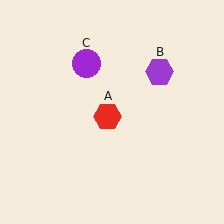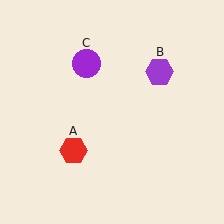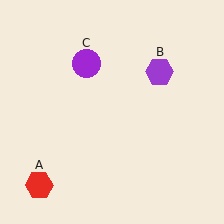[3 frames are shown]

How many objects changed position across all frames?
1 object changed position: red hexagon (object A).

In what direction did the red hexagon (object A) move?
The red hexagon (object A) moved down and to the left.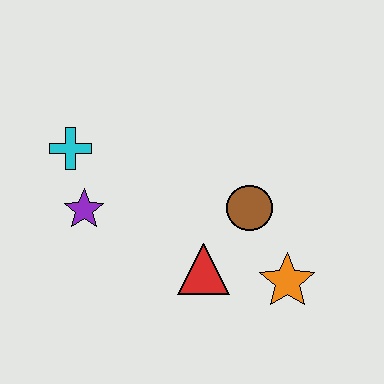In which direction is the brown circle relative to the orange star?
The brown circle is above the orange star.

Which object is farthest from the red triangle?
The cyan cross is farthest from the red triangle.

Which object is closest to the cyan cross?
The purple star is closest to the cyan cross.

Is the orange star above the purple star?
No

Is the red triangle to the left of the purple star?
No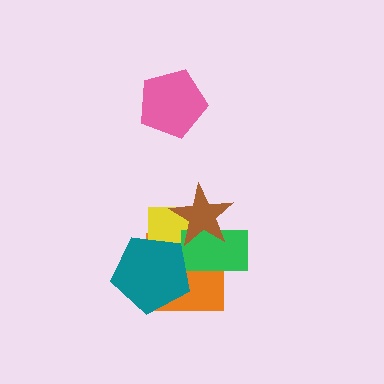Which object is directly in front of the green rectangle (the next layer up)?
The teal pentagon is directly in front of the green rectangle.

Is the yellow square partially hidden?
Yes, it is partially covered by another shape.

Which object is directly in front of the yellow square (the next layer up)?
The green rectangle is directly in front of the yellow square.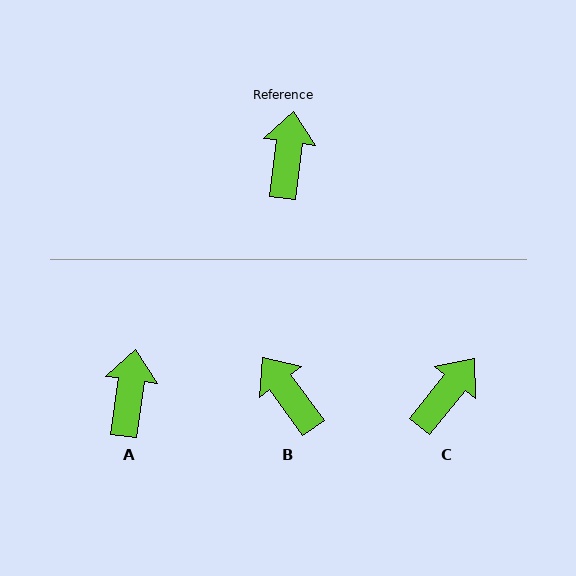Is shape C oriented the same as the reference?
No, it is off by about 31 degrees.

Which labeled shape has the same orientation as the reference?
A.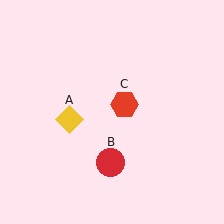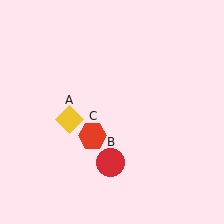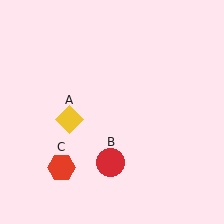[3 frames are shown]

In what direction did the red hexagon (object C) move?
The red hexagon (object C) moved down and to the left.